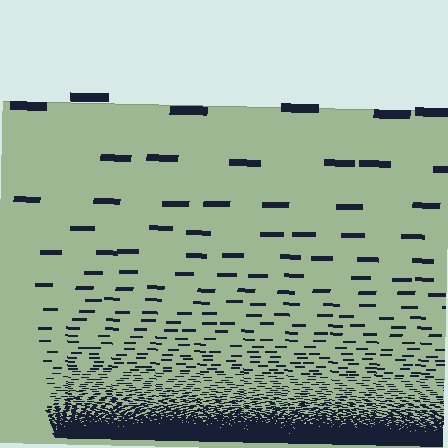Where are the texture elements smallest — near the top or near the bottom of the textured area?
Near the bottom.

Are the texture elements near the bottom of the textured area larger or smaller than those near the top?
Smaller. The gradient is inverted — elements near the bottom are smaller and denser.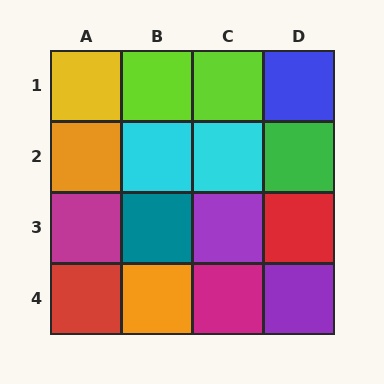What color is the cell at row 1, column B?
Lime.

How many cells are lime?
2 cells are lime.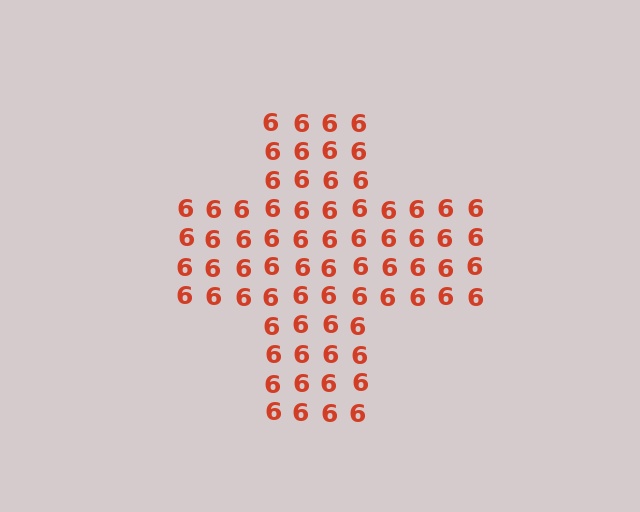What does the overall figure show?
The overall figure shows a cross.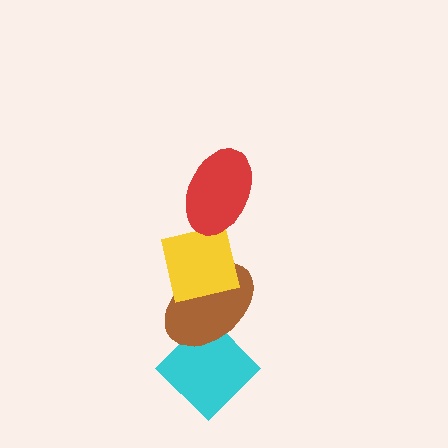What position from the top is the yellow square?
The yellow square is 2nd from the top.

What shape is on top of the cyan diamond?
The brown ellipse is on top of the cyan diamond.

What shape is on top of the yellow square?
The red ellipse is on top of the yellow square.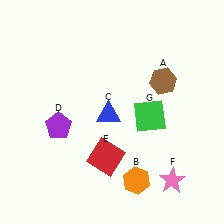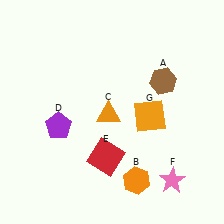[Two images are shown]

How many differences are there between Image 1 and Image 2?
There are 2 differences between the two images.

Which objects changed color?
C changed from blue to orange. G changed from green to orange.